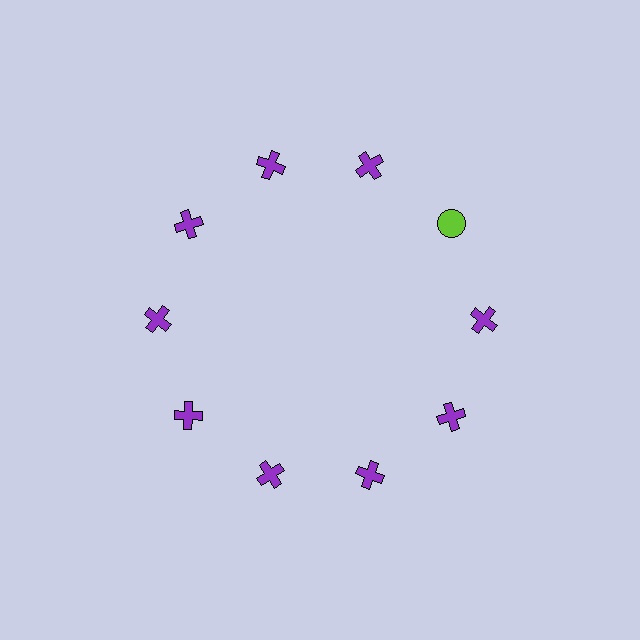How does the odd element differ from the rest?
It differs in both color (lime instead of purple) and shape (circle instead of cross).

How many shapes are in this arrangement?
There are 10 shapes arranged in a ring pattern.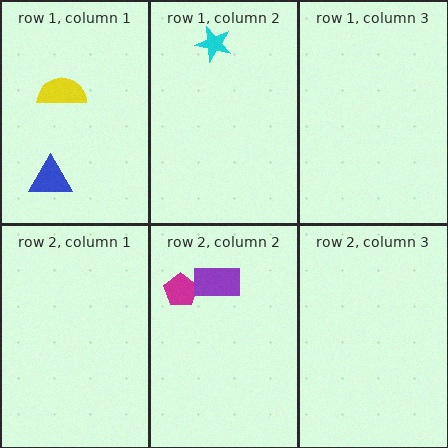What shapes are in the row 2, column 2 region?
The magenta pentagon, the purple rectangle.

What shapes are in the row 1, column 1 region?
The blue triangle, the yellow semicircle.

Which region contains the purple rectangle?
The row 2, column 2 region.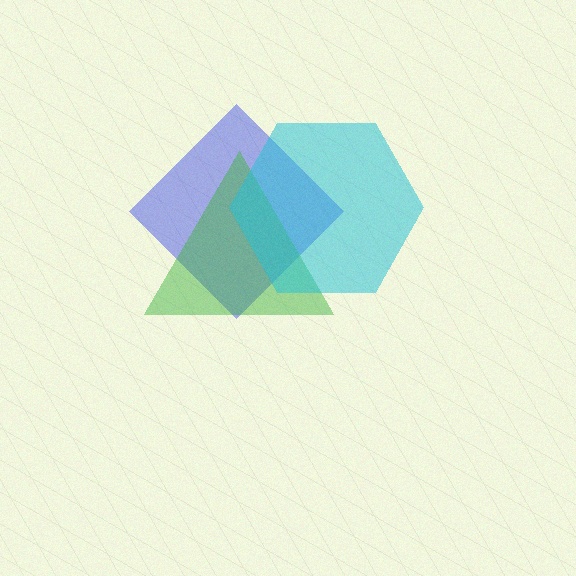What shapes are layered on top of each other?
The layered shapes are: a blue diamond, a green triangle, a cyan hexagon.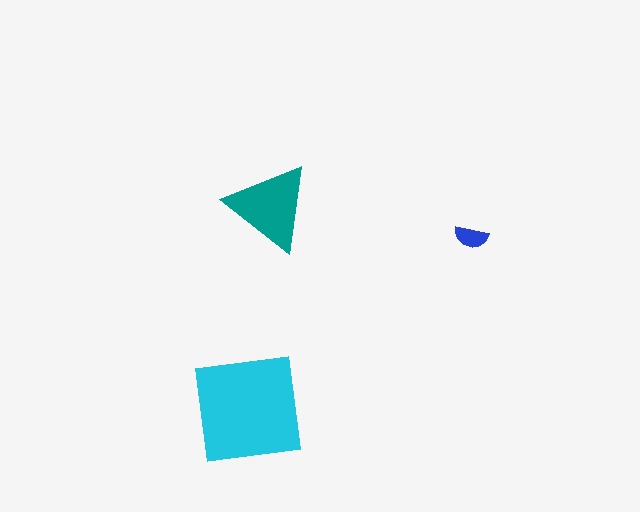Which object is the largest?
The cyan square.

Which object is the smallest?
The blue semicircle.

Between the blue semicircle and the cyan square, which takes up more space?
The cyan square.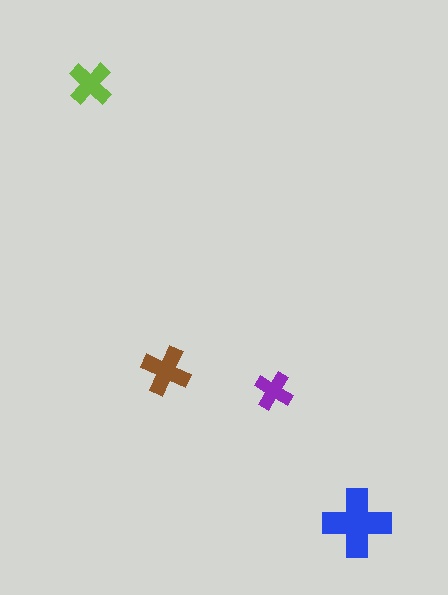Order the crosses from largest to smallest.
the blue one, the brown one, the lime one, the purple one.